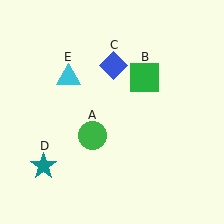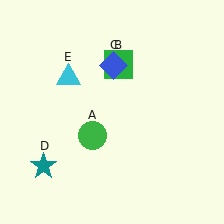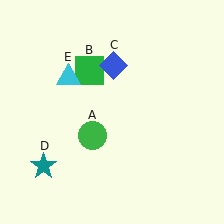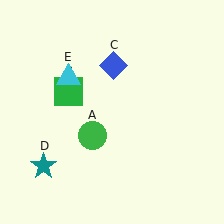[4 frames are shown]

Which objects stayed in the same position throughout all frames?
Green circle (object A) and blue diamond (object C) and teal star (object D) and cyan triangle (object E) remained stationary.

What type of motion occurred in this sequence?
The green square (object B) rotated counterclockwise around the center of the scene.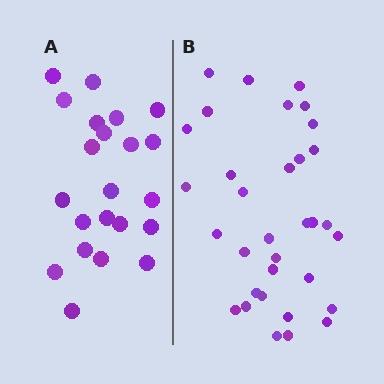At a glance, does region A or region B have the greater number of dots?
Region B (the right region) has more dots.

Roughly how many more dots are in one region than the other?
Region B has roughly 12 or so more dots than region A.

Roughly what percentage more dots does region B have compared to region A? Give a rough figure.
About 50% more.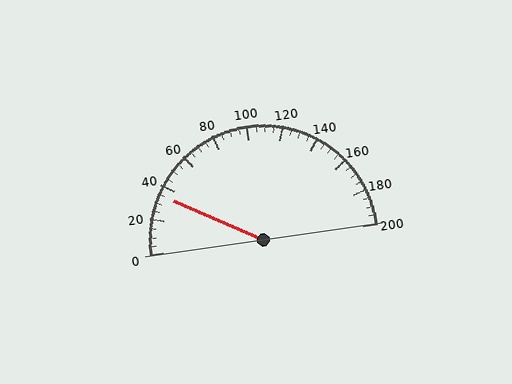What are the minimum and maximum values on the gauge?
The gauge ranges from 0 to 200.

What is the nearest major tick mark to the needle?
The nearest major tick mark is 40.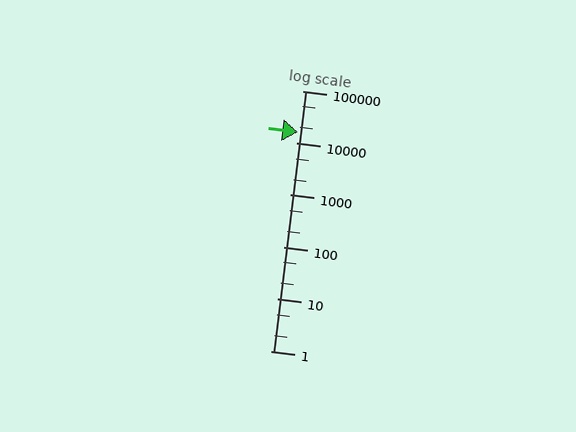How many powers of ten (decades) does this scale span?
The scale spans 5 decades, from 1 to 100000.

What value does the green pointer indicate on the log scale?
The pointer indicates approximately 16000.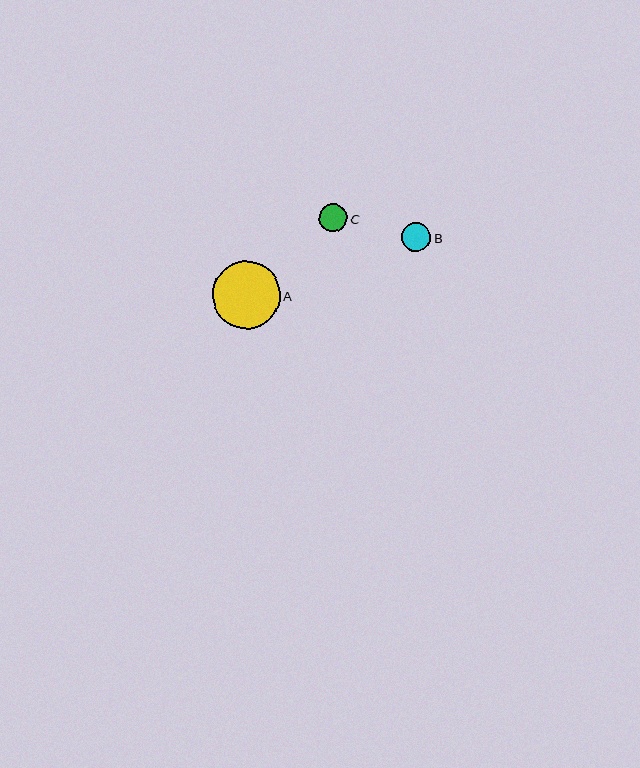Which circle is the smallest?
Circle C is the smallest with a size of approximately 28 pixels.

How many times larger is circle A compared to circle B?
Circle A is approximately 2.3 times the size of circle B.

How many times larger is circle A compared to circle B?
Circle A is approximately 2.3 times the size of circle B.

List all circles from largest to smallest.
From largest to smallest: A, B, C.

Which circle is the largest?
Circle A is the largest with a size of approximately 67 pixels.